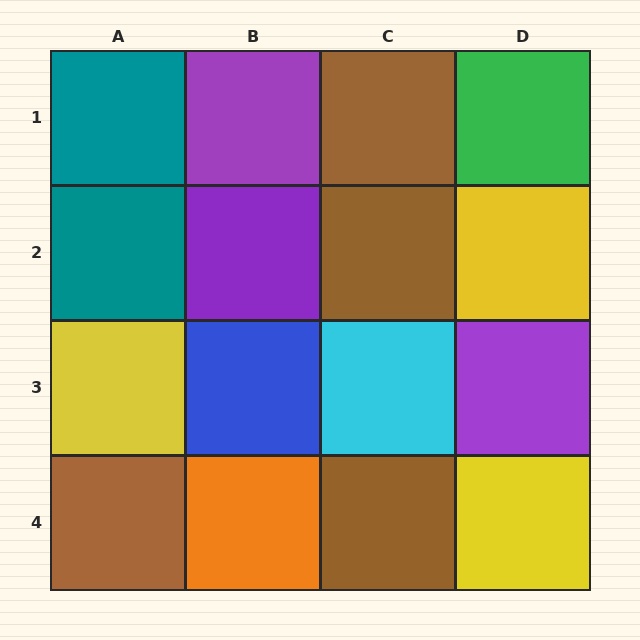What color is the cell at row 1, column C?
Brown.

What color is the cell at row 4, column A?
Brown.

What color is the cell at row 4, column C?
Brown.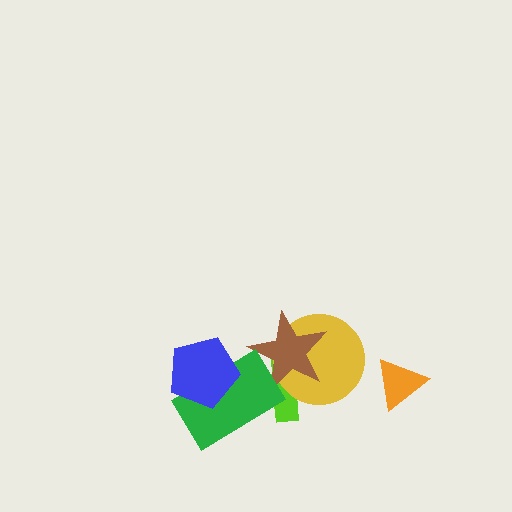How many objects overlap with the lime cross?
3 objects overlap with the lime cross.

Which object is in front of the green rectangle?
The blue pentagon is in front of the green rectangle.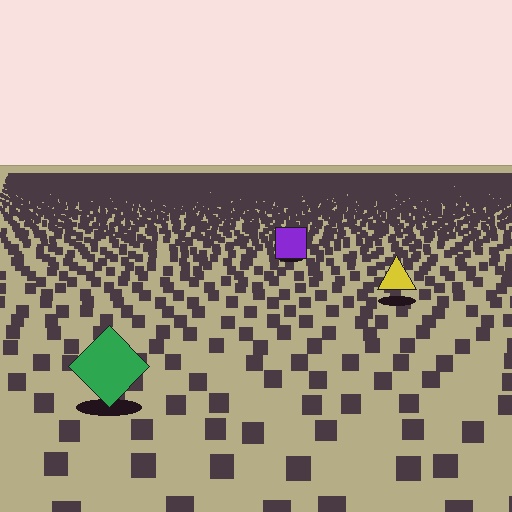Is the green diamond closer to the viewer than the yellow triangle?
Yes. The green diamond is closer — you can tell from the texture gradient: the ground texture is coarser near it.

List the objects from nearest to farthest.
From nearest to farthest: the green diamond, the yellow triangle, the purple square.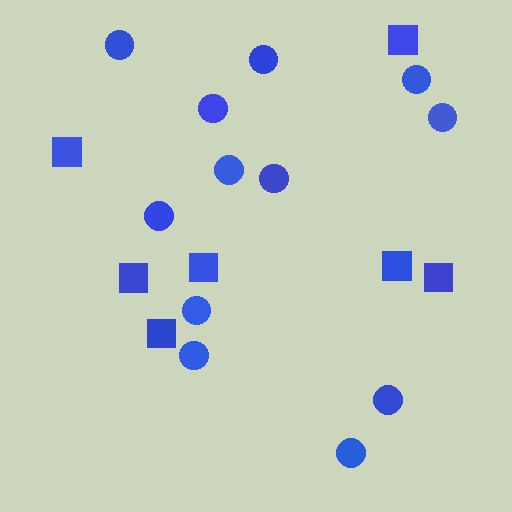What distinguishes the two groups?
There are 2 groups: one group of circles (12) and one group of squares (7).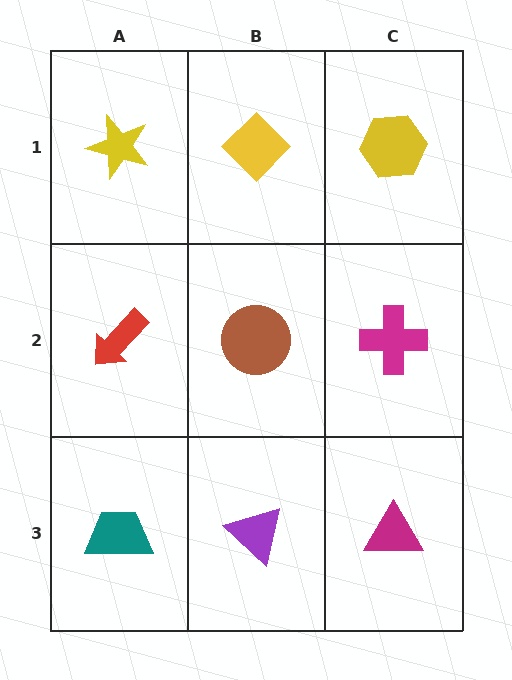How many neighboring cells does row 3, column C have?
2.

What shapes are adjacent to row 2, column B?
A yellow diamond (row 1, column B), a purple triangle (row 3, column B), a red arrow (row 2, column A), a magenta cross (row 2, column C).